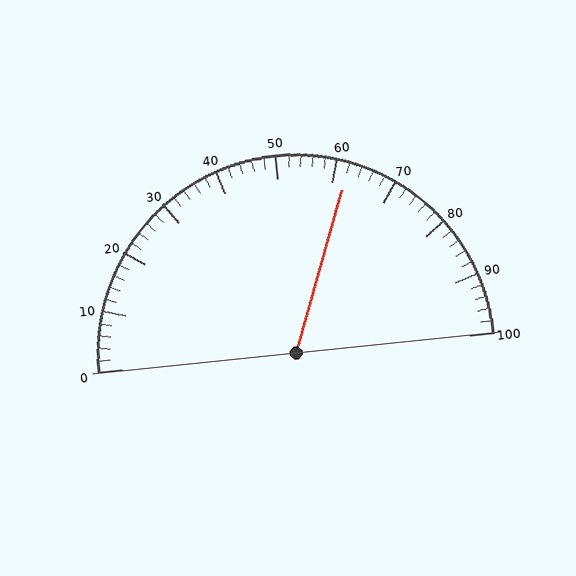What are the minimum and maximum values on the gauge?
The gauge ranges from 0 to 100.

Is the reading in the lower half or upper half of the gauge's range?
The reading is in the upper half of the range (0 to 100).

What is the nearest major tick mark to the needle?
The nearest major tick mark is 60.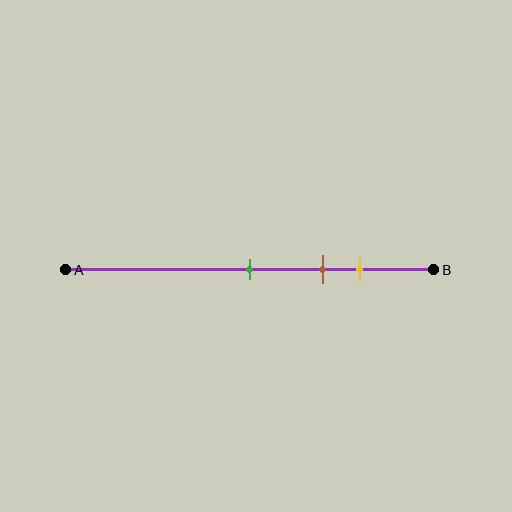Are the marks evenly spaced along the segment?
Yes, the marks are approximately evenly spaced.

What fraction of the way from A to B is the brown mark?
The brown mark is approximately 70% (0.7) of the way from A to B.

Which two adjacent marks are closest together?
The brown and yellow marks are the closest adjacent pair.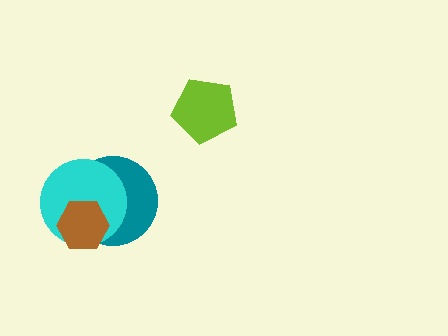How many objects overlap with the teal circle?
2 objects overlap with the teal circle.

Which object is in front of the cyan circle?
The brown hexagon is in front of the cyan circle.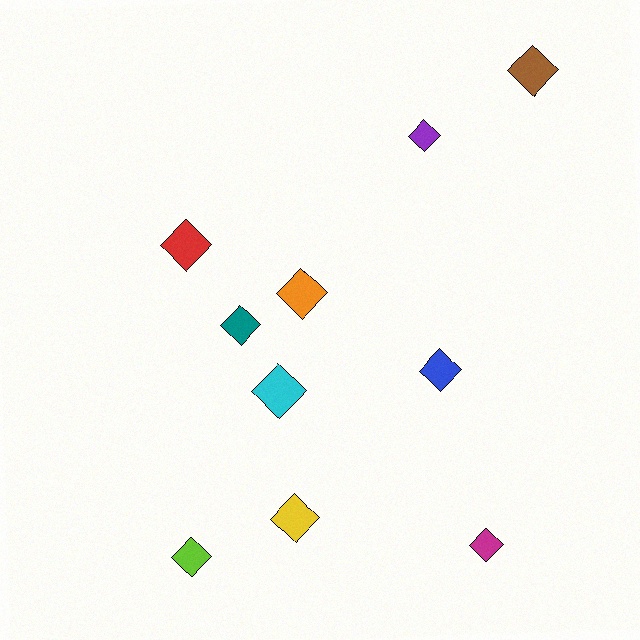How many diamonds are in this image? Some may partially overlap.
There are 10 diamonds.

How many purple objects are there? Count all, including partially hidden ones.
There is 1 purple object.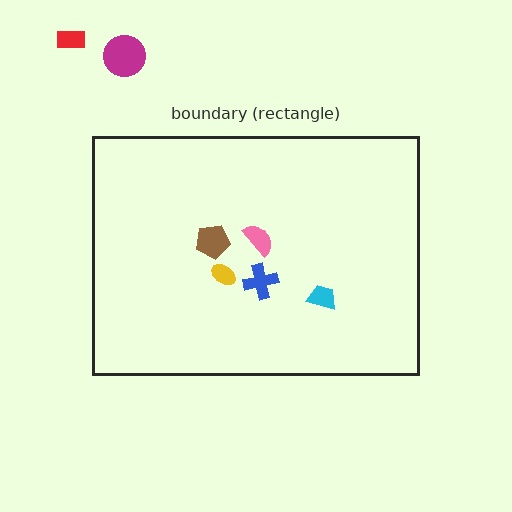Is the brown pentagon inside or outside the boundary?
Inside.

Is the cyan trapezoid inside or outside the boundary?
Inside.